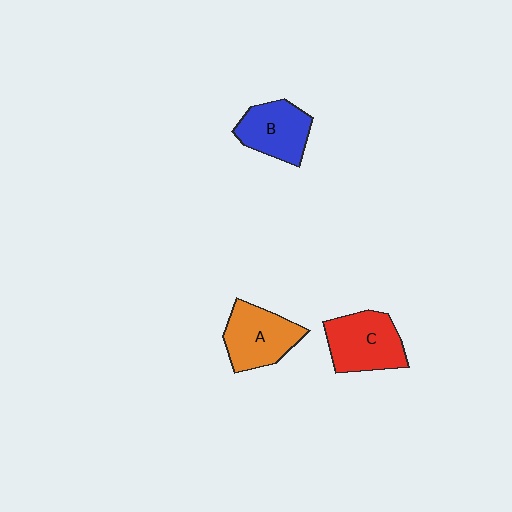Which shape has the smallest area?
Shape B (blue).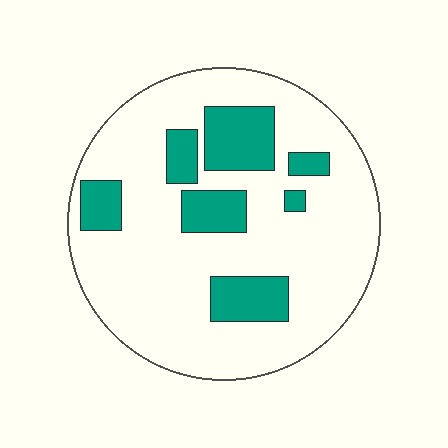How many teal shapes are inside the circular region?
7.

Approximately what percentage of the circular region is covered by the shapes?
Approximately 20%.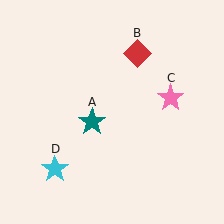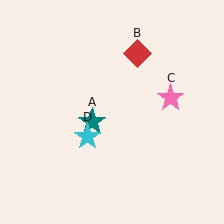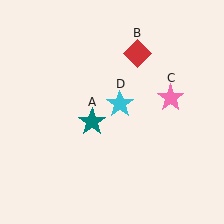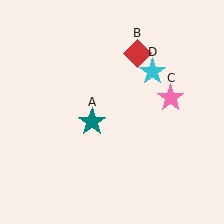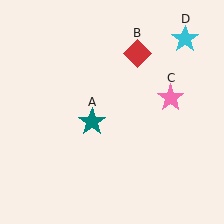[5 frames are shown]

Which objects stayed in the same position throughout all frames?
Teal star (object A) and red diamond (object B) and pink star (object C) remained stationary.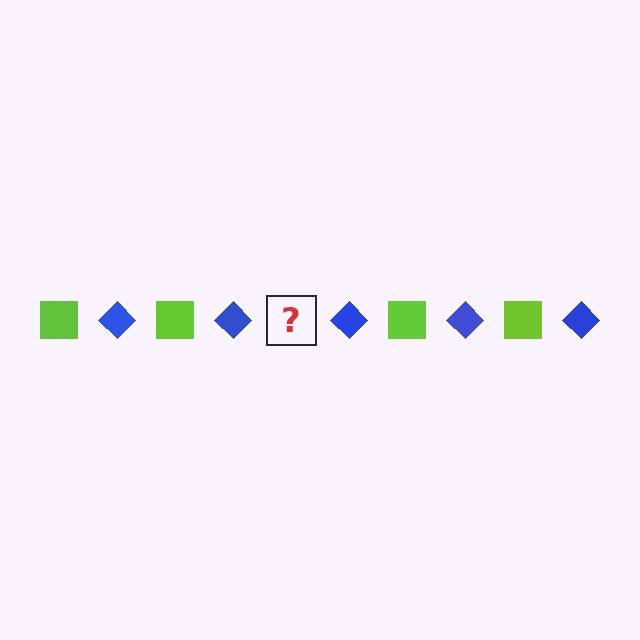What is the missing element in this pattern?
The missing element is a lime square.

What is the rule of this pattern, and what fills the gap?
The rule is that the pattern alternates between lime square and blue diamond. The gap should be filled with a lime square.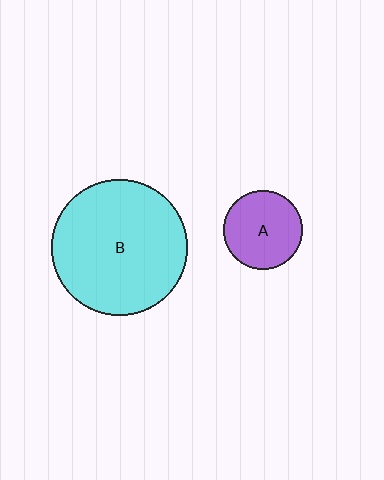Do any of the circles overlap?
No, none of the circles overlap.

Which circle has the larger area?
Circle B (cyan).